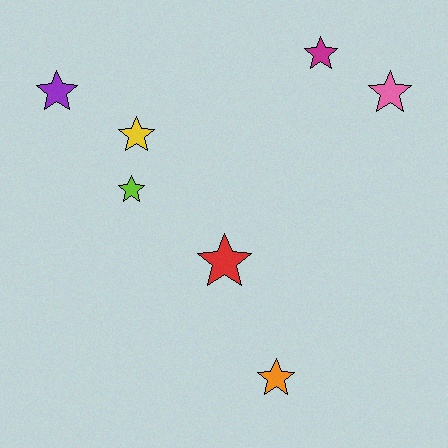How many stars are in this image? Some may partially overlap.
There are 7 stars.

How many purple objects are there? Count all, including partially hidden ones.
There is 1 purple object.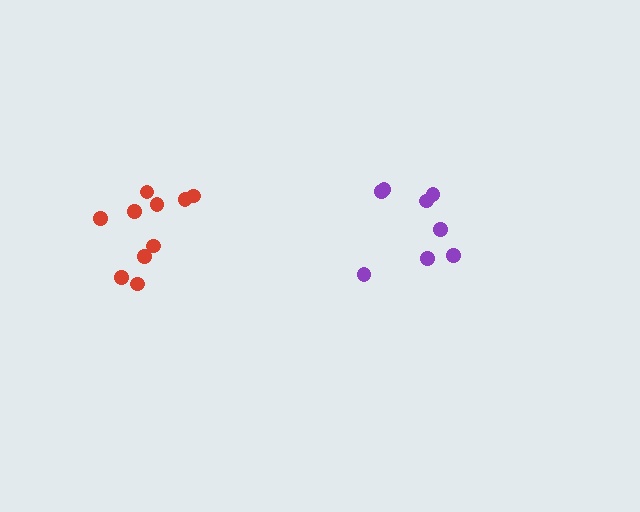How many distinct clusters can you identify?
There are 2 distinct clusters.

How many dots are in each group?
Group 1: 10 dots, Group 2: 8 dots (18 total).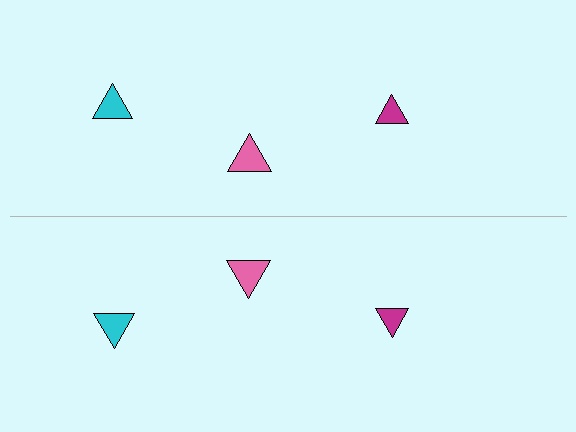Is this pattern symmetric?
Yes, this pattern has bilateral (reflection) symmetry.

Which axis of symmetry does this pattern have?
The pattern has a horizontal axis of symmetry running through the center of the image.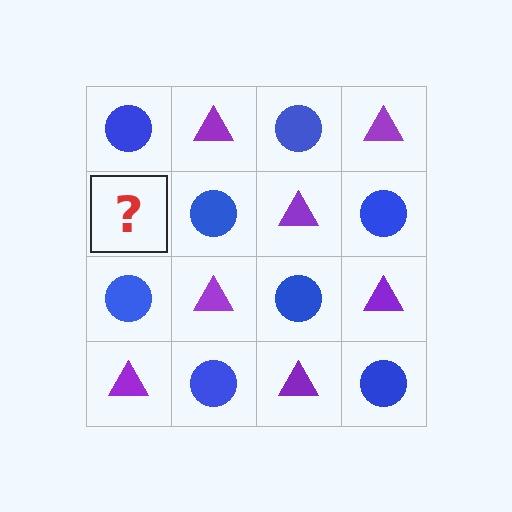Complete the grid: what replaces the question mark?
The question mark should be replaced with a purple triangle.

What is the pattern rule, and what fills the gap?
The rule is that it alternates blue circle and purple triangle in a checkerboard pattern. The gap should be filled with a purple triangle.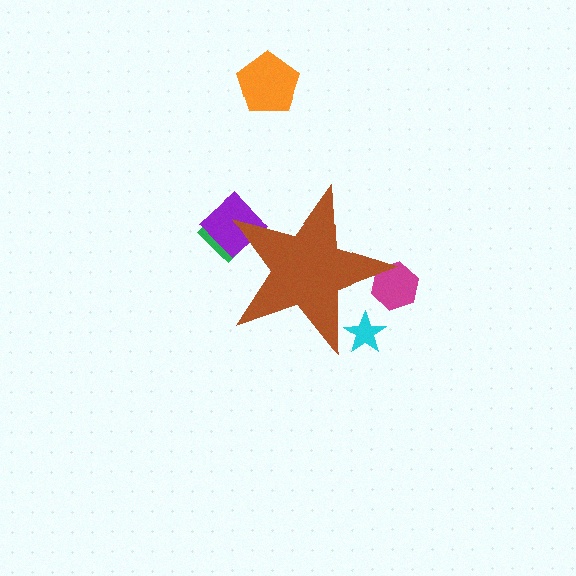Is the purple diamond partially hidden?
Yes, the purple diamond is partially hidden behind the brown star.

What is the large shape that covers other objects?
A brown star.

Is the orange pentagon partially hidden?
No, the orange pentagon is fully visible.